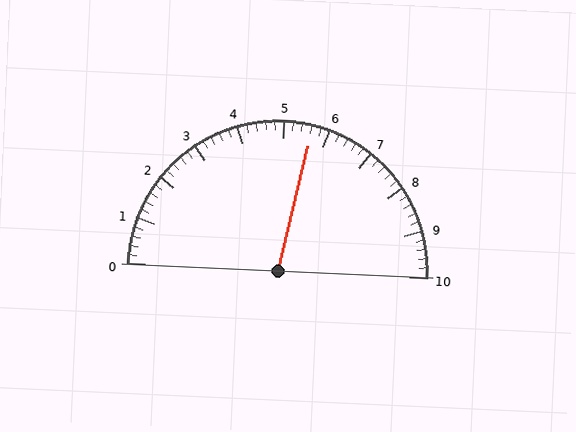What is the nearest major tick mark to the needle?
The nearest major tick mark is 6.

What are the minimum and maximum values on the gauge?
The gauge ranges from 0 to 10.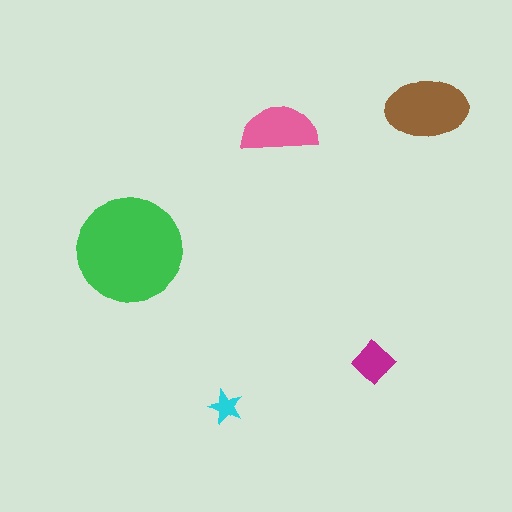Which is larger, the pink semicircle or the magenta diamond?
The pink semicircle.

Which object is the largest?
The green circle.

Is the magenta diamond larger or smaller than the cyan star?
Larger.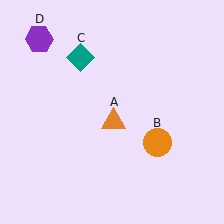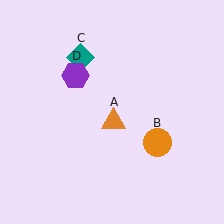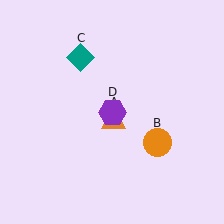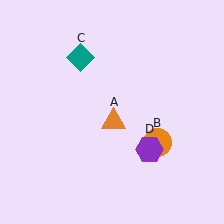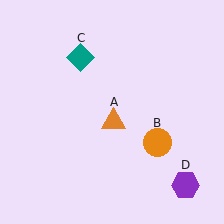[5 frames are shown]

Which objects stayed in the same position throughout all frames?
Orange triangle (object A) and orange circle (object B) and teal diamond (object C) remained stationary.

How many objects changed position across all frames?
1 object changed position: purple hexagon (object D).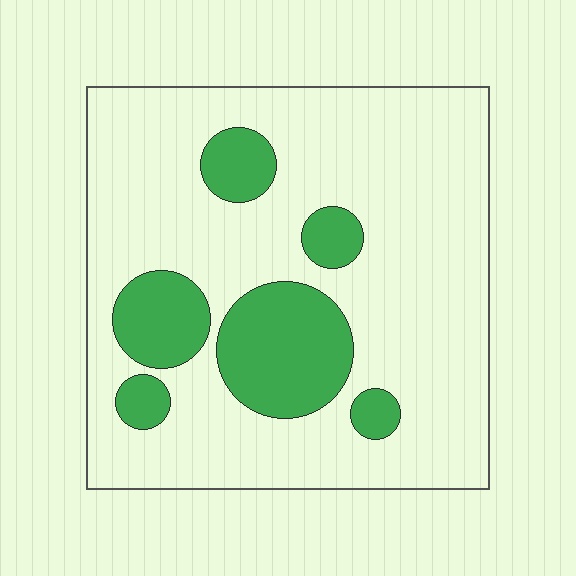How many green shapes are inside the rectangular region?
6.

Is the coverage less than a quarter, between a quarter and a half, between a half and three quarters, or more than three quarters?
Less than a quarter.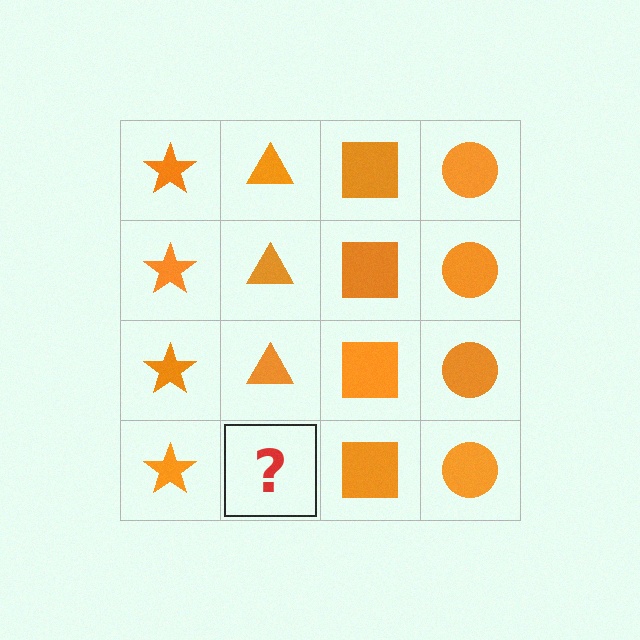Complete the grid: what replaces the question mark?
The question mark should be replaced with an orange triangle.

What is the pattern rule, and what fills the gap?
The rule is that each column has a consistent shape. The gap should be filled with an orange triangle.